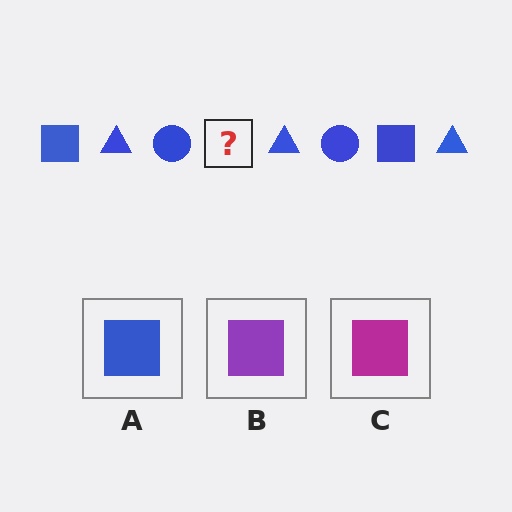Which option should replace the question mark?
Option A.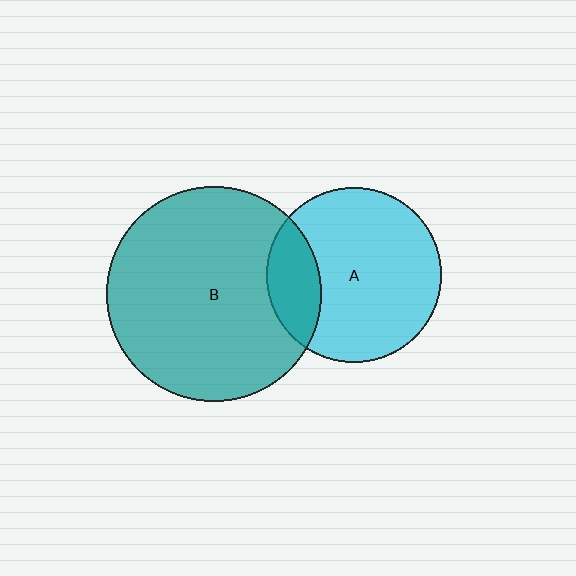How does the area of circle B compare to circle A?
Approximately 1.5 times.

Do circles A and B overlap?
Yes.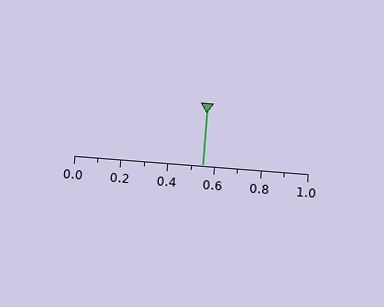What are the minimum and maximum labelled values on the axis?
The axis runs from 0.0 to 1.0.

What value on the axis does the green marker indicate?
The marker indicates approximately 0.55.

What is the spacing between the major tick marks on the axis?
The major ticks are spaced 0.2 apart.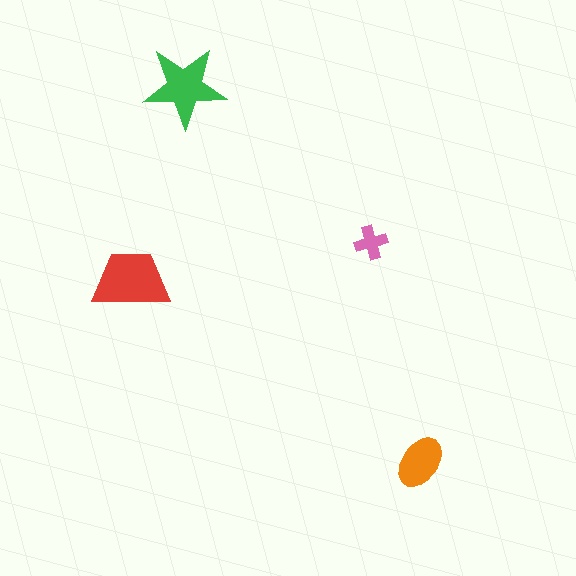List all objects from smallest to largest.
The pink cross, the orange ellipse, the green star, the red trapezoid.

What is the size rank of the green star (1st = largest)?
2nd.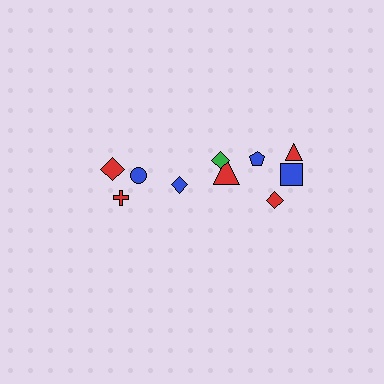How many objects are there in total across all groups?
There are 10 objects.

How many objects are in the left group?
There are 4 objects.